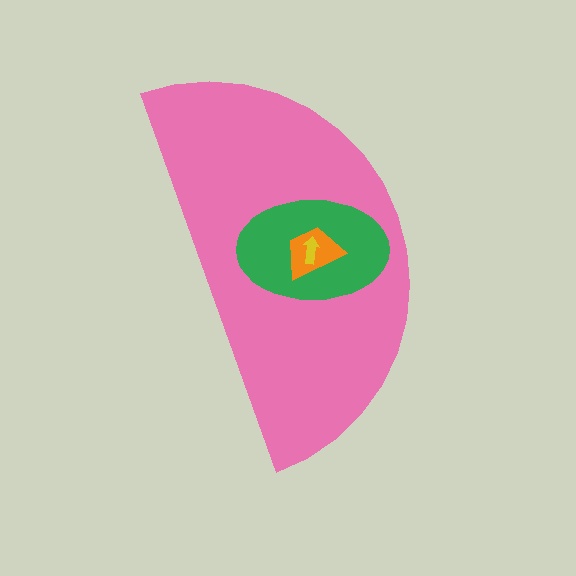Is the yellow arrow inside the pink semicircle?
Yes.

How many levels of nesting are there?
4.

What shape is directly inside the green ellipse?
The orange trapezoid.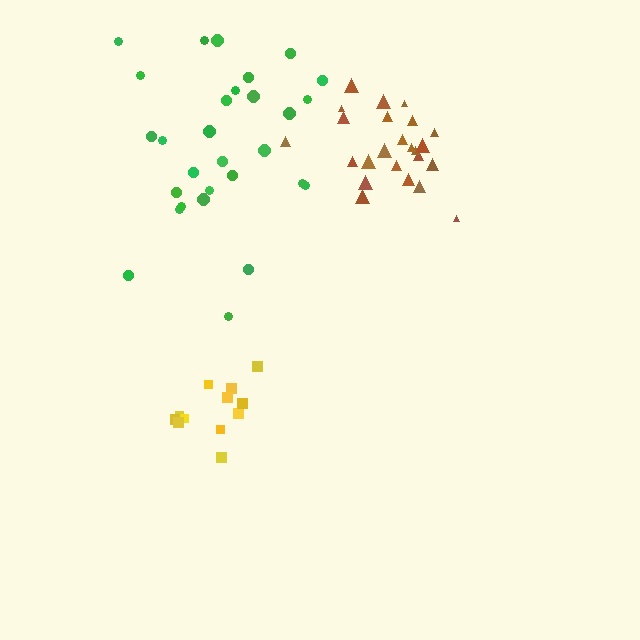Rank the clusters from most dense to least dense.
brown, yellow, green.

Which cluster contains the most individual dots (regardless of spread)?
Green (29).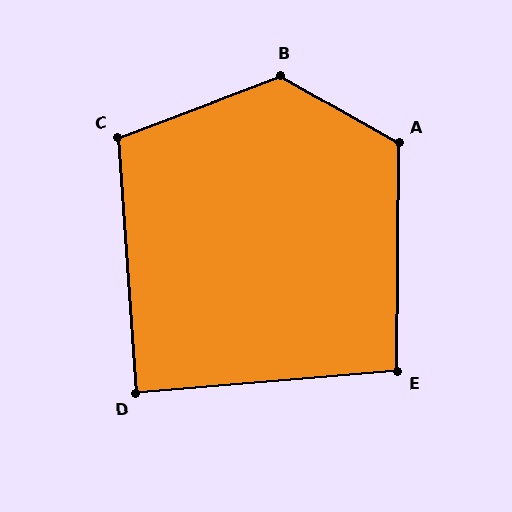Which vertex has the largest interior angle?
B, at approximately 129 degrees.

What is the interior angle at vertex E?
Approximately 95 degrees (obtuse).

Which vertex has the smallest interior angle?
D, at approximately 89 degrees.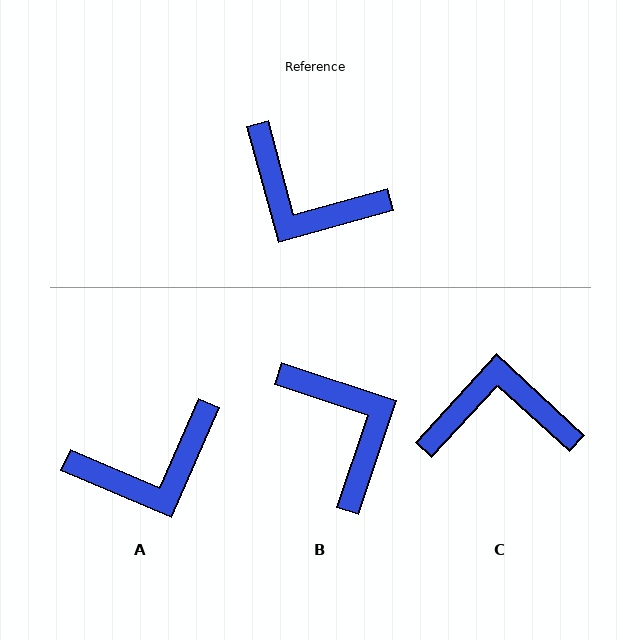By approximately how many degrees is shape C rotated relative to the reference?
Approximately 148 degrees clockwise.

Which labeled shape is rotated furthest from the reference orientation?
C, about 148 degrees away.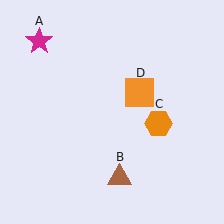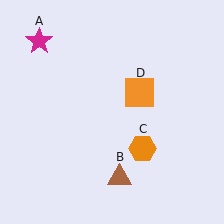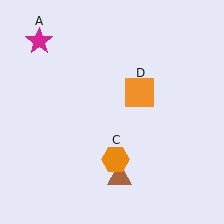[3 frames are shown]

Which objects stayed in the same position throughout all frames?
Magenta star (object A) and brown triangle (object B) and orange square (object D) remained stationary.